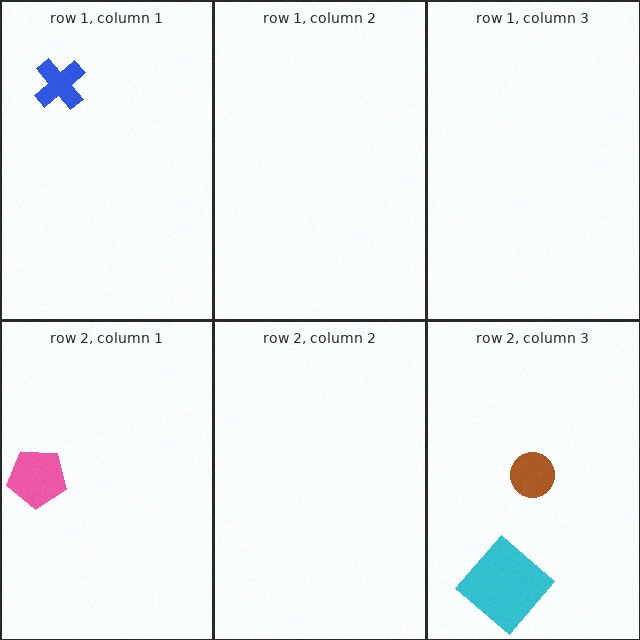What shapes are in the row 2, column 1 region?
The pink pentagon.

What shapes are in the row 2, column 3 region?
The cyan diamond, the brown circle.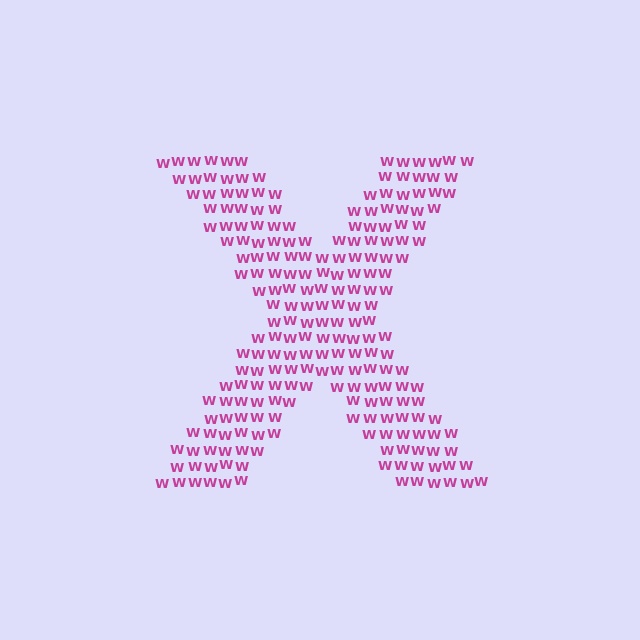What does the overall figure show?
The overall figure shows the letter X.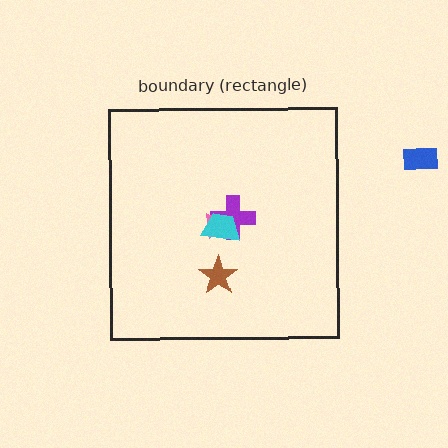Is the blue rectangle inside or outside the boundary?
Outside.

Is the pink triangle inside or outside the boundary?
Inside.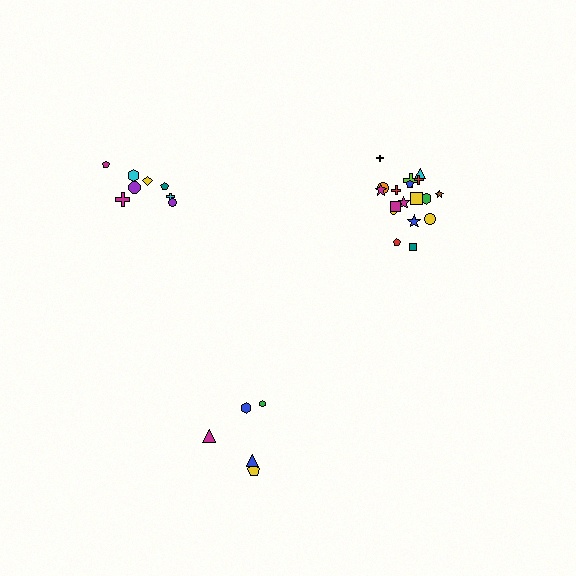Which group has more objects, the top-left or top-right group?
The top-right group.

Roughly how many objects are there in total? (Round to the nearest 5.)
Roughly 30 objects in total.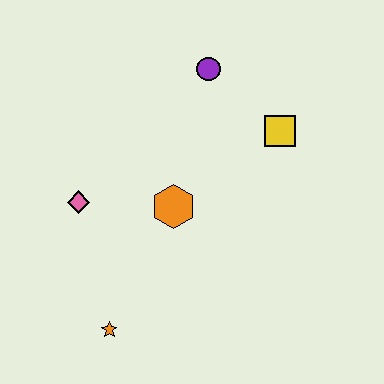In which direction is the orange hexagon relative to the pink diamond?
The orange hexagon is to the right of the pink diamond.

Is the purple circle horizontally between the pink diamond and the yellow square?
Yes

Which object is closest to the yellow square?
The purple circle is closest to the yellow square.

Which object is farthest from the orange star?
The purple circle is farthest from the orange star.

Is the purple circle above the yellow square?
Yes